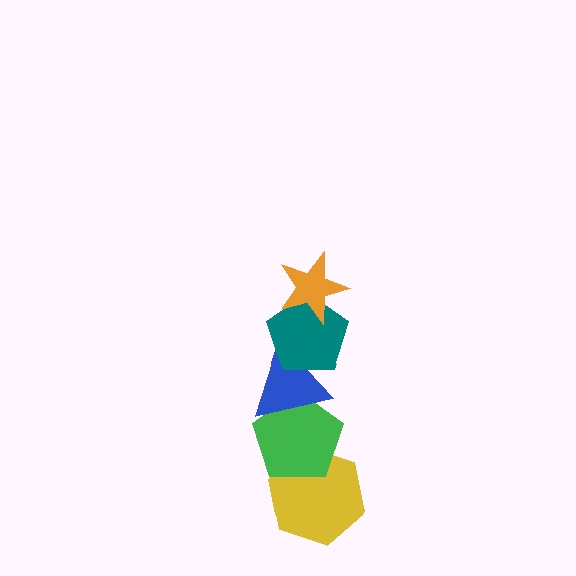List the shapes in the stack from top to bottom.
From top to bottom: the orange star, the teal pentagon, the blue triangle, the green pentagon, the yellow hexagon.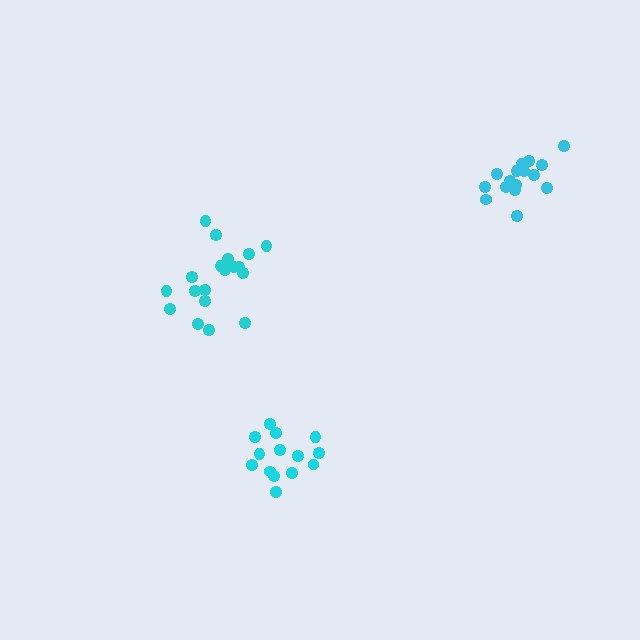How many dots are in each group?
Group 1: 19 dots, Group 2: 16 dots, Group 3: 14 dots (49 total).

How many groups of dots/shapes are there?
There are 3 groups.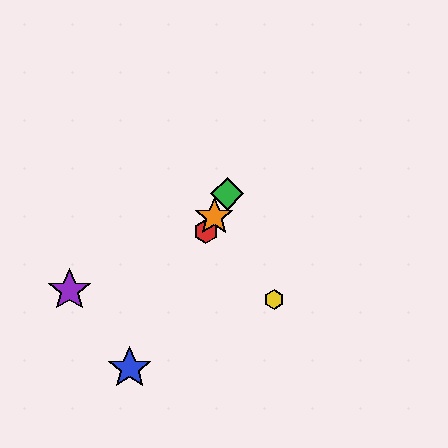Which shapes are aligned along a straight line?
The red hexagon, the blue star, the green diamond, the orange star are aligned along a straight line.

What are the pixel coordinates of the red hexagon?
The red hexagon is at (206, 232).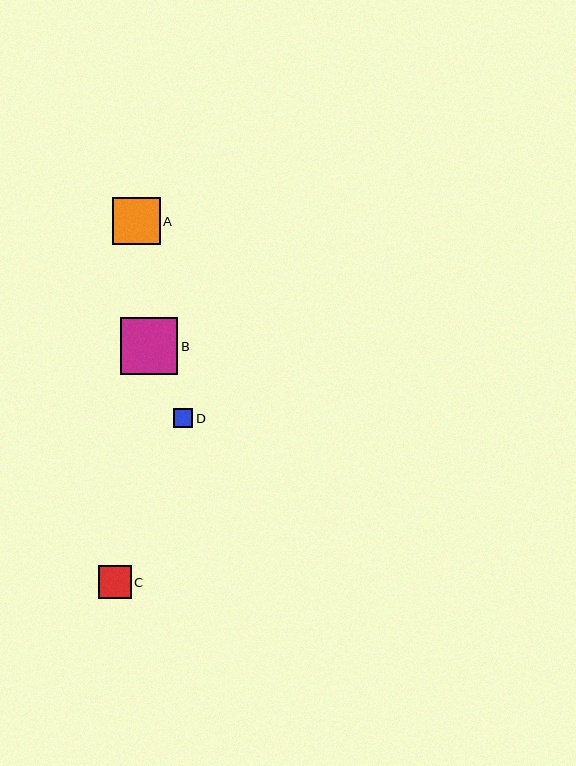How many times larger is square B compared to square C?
Square B is approximately 1.7 times the size of square C.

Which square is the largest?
Square B is the largest with a size of approximately 57 pixels.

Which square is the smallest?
Square D is the smallest with a size of approximately 19 pixels.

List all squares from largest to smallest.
From largest to smallest: B, A, C, D.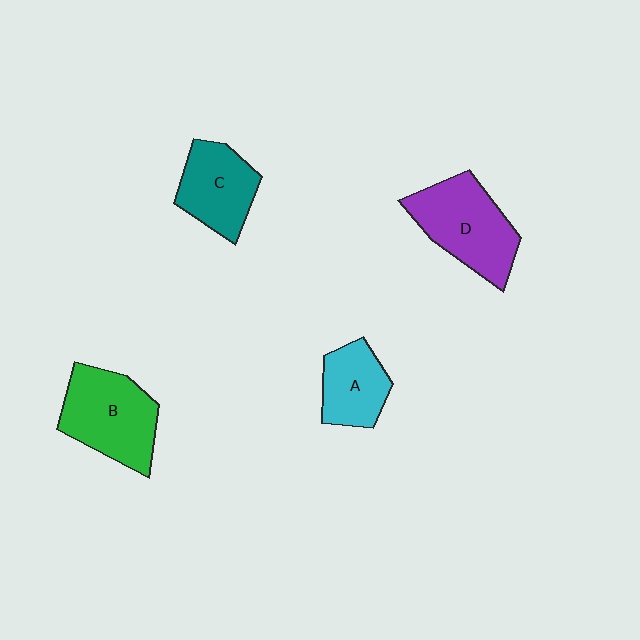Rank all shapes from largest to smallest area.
From largest to smallest: D (purple), B (green), C (teal), A (cyan).